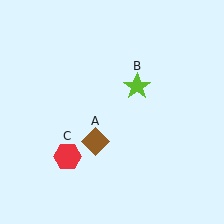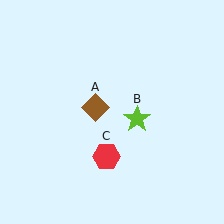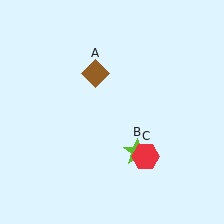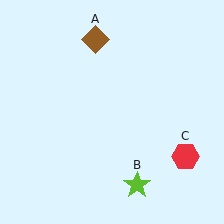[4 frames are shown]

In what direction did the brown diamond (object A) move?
The brown diamond (object A) moved up.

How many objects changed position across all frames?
3 objects changed position: brown diamond (object A), lime star (object B), red hexagon (object C).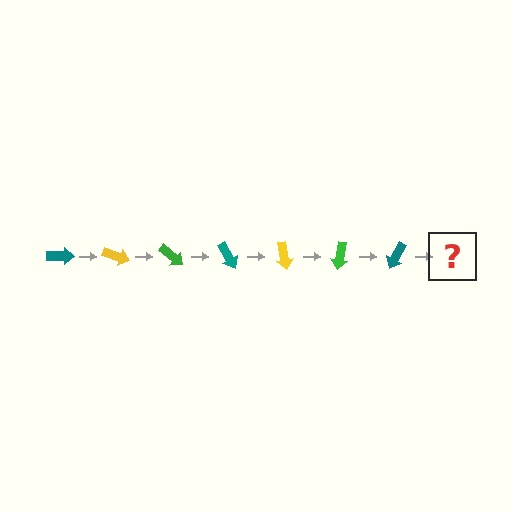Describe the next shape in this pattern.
It should be a yellow arrow, rotated 140 degrees from the start.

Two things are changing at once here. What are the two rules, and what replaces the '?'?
The two rules are that it rotates 20 degrees each step and the color cycles through teal, yellow, and green. The '?' should be a yellow arrow, rotated 140 degrees from the start.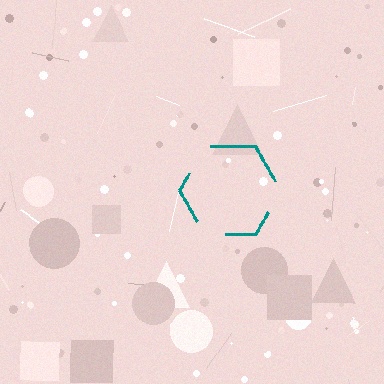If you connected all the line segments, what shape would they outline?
They would outline a hexagon.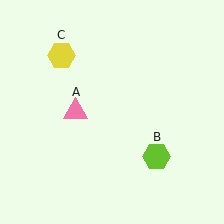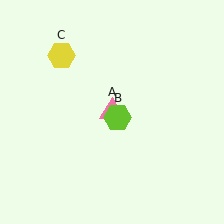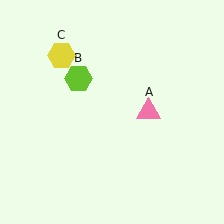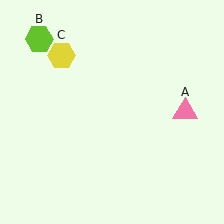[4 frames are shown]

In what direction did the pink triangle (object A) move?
The pink triangle (object A) moved right.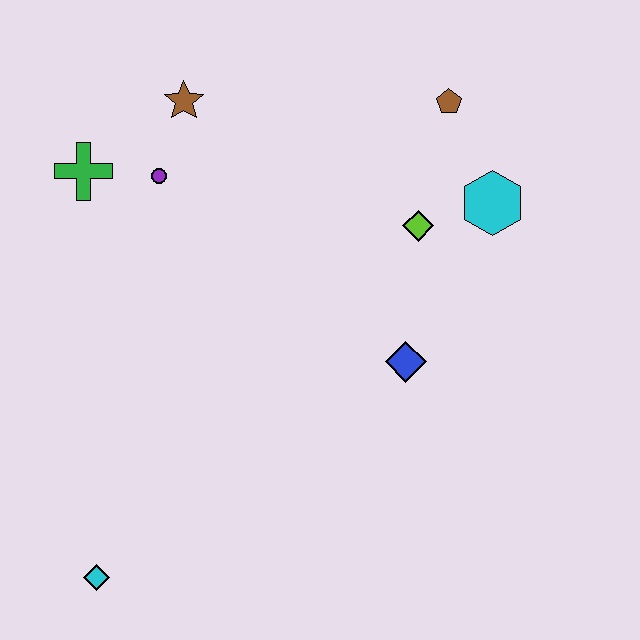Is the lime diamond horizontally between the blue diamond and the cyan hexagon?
Yes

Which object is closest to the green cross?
The purple circle is closest to the green cross.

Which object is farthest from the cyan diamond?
The brown pentagon is farthest from the cyan diamond.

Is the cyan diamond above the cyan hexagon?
No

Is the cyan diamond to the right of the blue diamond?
No